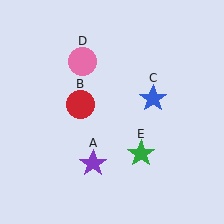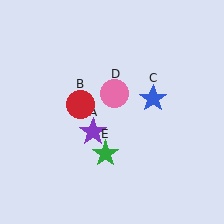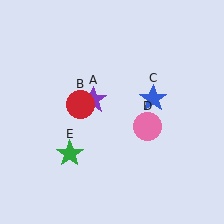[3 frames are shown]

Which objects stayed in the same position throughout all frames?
Red circle (object B) and blue star (object C) remained stationary.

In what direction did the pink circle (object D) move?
The pink circle (object D) moved down and to the right.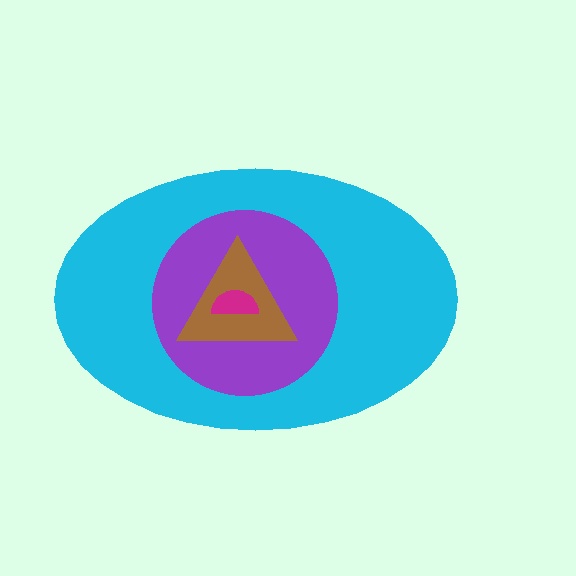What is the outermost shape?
The cyan ellipse.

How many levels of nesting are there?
4.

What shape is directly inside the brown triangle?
The magenta semicircle.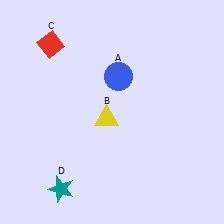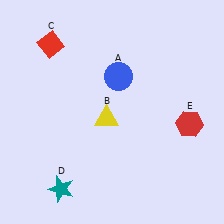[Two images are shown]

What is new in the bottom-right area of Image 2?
A red hexagon (E) was added in the bottom-right area of Image 2.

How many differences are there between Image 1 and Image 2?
There is 1 difference between the two images.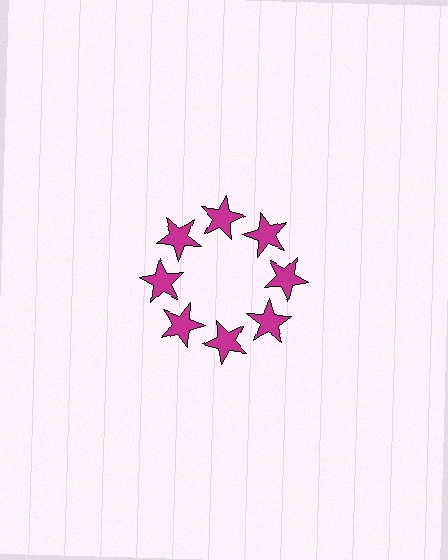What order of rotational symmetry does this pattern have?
This pattern has 8-fold rotational symmetry.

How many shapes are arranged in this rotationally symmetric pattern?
There are 8 shapes, arranged in 8 groups of 1.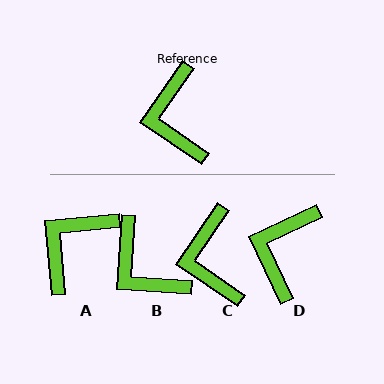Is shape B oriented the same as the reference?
No, it is off by about 31 degrees.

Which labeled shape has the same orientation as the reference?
C.